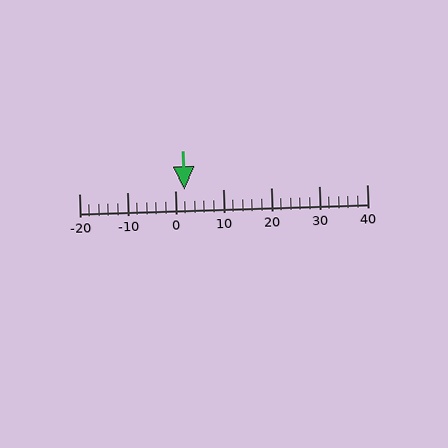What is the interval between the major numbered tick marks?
The major tick marks are spaced 10 units apart.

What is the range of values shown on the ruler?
The ruler shows values from -20 to 40.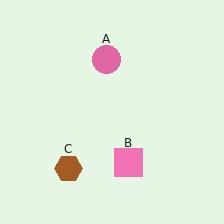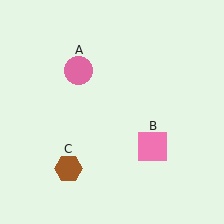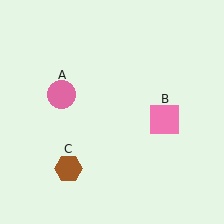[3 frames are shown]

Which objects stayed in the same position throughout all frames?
Brown hexagon (object C) remained stationary.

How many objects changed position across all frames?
2 objects changed position: pink circle (object A), pink square (object B).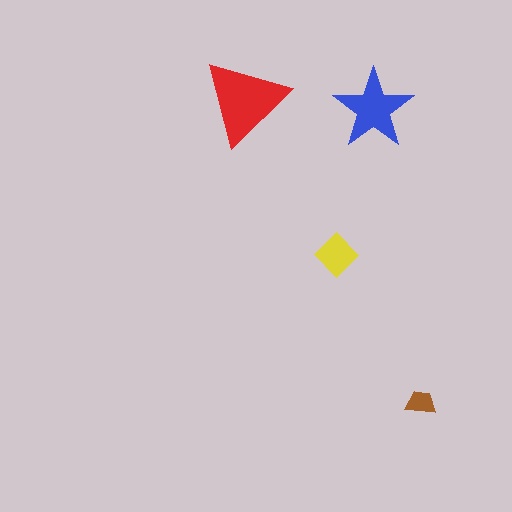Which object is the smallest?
The brown trapezoid.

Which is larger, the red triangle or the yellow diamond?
The red triangle.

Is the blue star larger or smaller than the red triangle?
Smaller.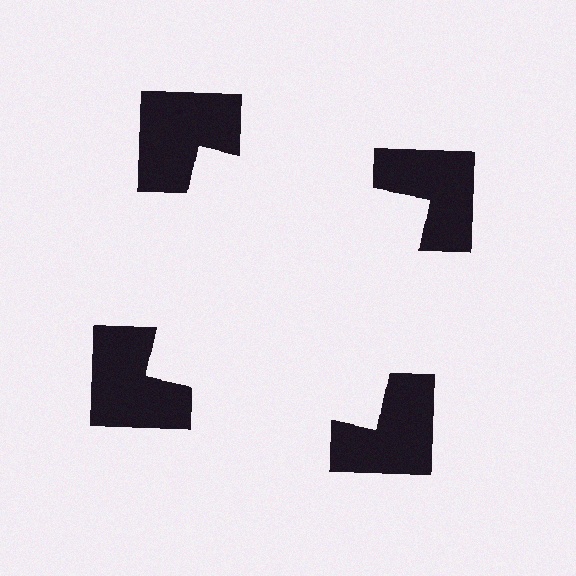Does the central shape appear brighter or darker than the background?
It typically appears slightly brighter than the background, even though no actual brightness change is drawn.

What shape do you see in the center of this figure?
An illusory square — its edges are inferred from the aligned wedge cuts in the notched squares, not physically drawn.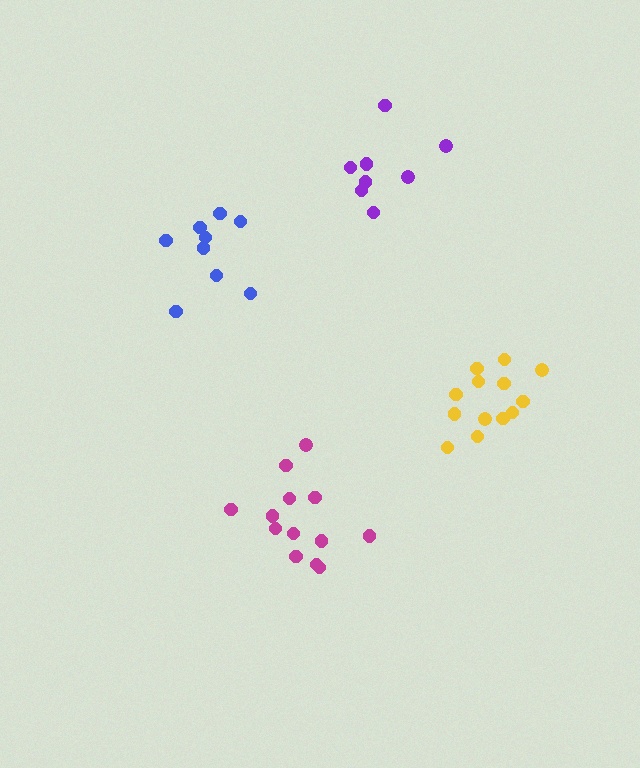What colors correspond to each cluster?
The clusters are colored: yellow, blue, purple, magenta.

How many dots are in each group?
Group 1: 13 dots, Group 2: 9 dots, Group 3: 8 dots, Group 4: 13 dots (43 total).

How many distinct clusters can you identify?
There are 4 distinct clusters.